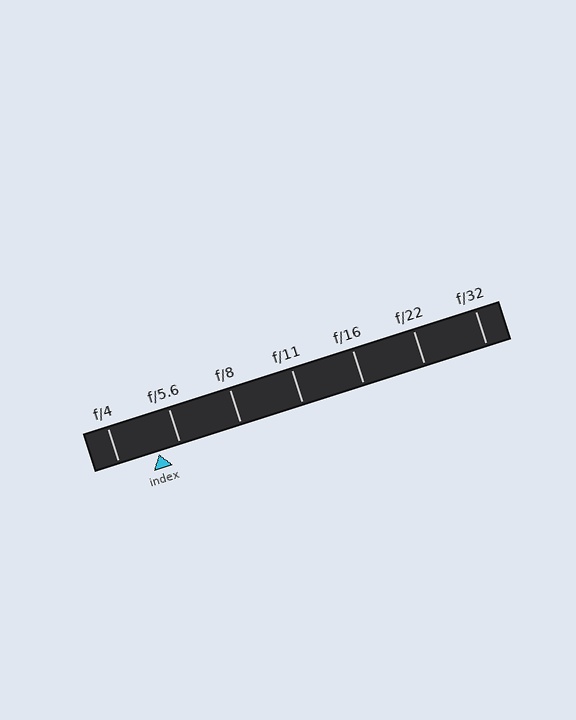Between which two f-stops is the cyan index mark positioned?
The index mark is between f/4 and f/5.6.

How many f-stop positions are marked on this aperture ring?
There are 7 f-stop positions marked.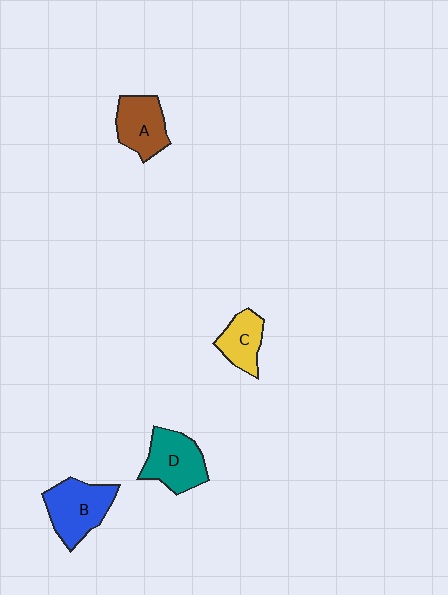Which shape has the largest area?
Shape B (blue).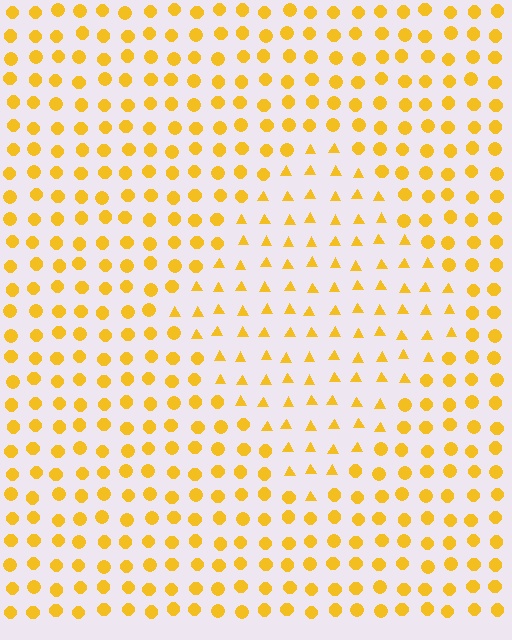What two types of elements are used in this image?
The image uses triangles inside the diamond region and circles outside it.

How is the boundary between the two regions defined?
The boundary is defined by a change in element shape: triangles inside vs. circles outside. All elements share the same color and spacing.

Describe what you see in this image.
The image is filled with small yellow elements arranged in a uniform grid. A diamond-shaped region contains triangles, while the surrounding area contains circles. The boundary is defined purely by the change in element shape.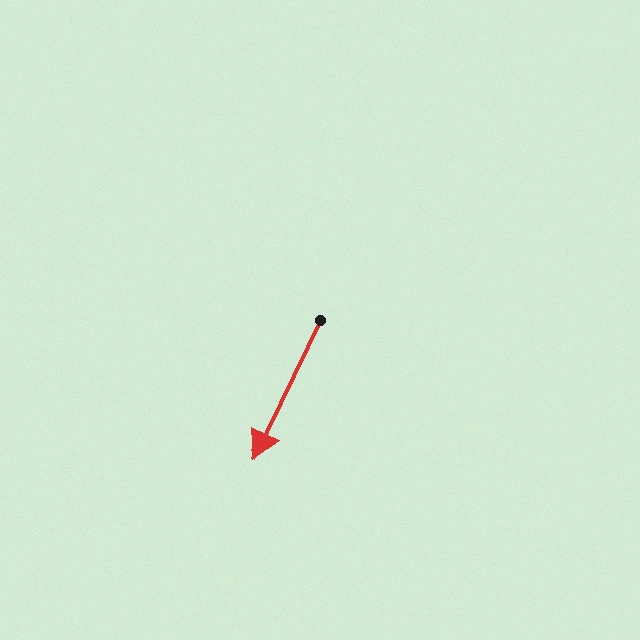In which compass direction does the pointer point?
Southwest.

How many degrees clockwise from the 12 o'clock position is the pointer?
Approximately 205 degrees.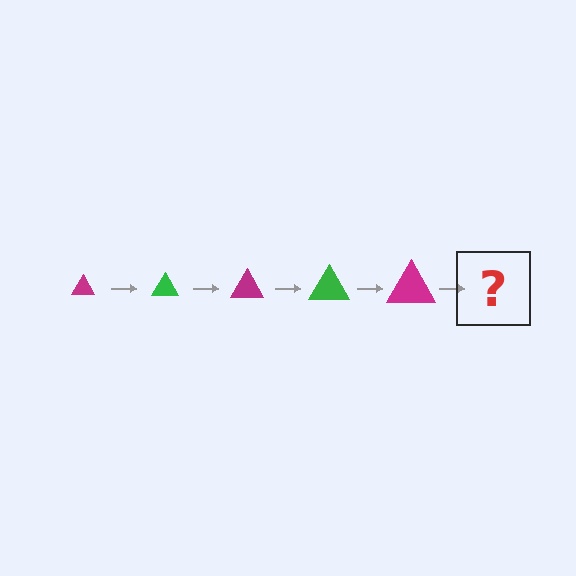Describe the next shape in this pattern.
It should be a green triangle, larger than the previous one.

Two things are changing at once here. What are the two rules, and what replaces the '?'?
The two rules are that the triangle grows larger each step and the color cycles through magenta and green. The '?' should be a green triangle, larger than the previous one.